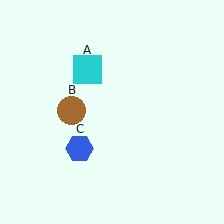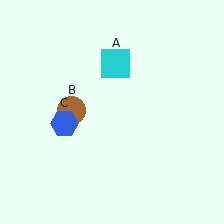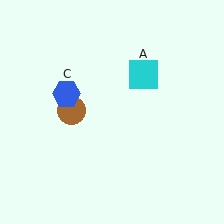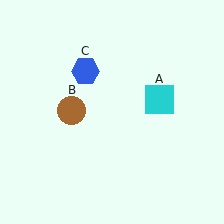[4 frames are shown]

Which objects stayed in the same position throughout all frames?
Brown circle (object B) remained stationary.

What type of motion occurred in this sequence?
The cyan square (object A), blue hexagon (object C) rotated clockwise around the center of the scene.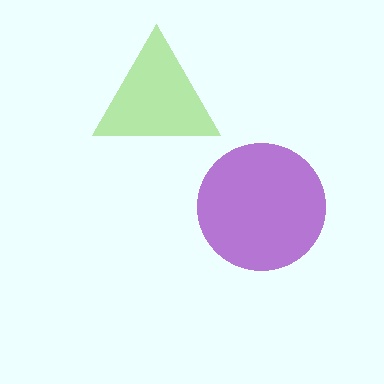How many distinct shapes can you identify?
There are 2 distinct shapes: a purple circle, a lime triangle.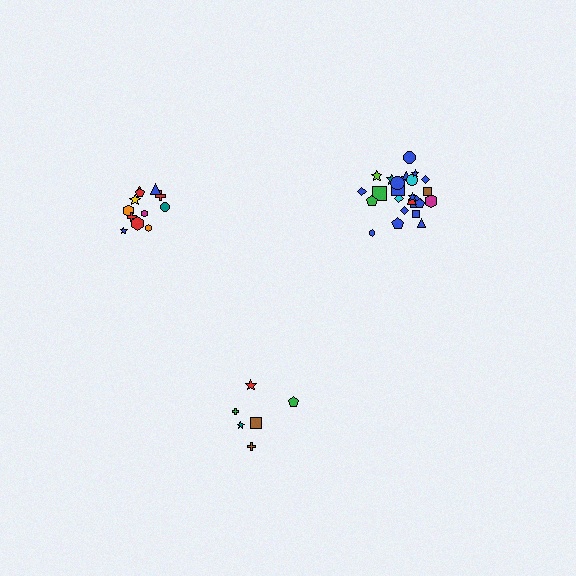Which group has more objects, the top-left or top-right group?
The top-right group.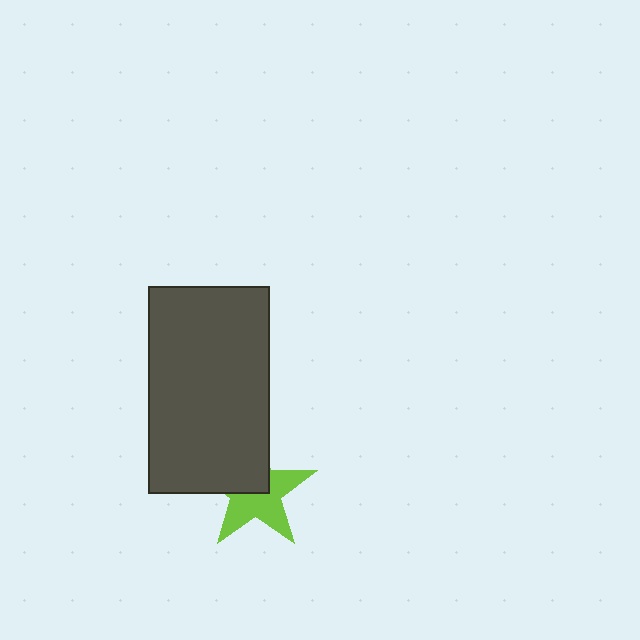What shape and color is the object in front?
The object in front is a dark gray rectangle.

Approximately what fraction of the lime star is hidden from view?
Roughly 43% of the lime star is hidden behind the dark gray rectangle.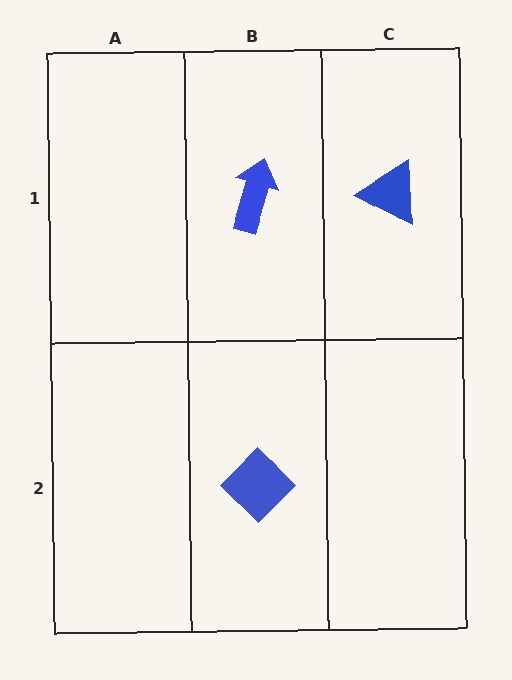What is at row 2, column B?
A blue diamond.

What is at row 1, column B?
A blue arrow.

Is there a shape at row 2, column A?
No, that cell is empty.